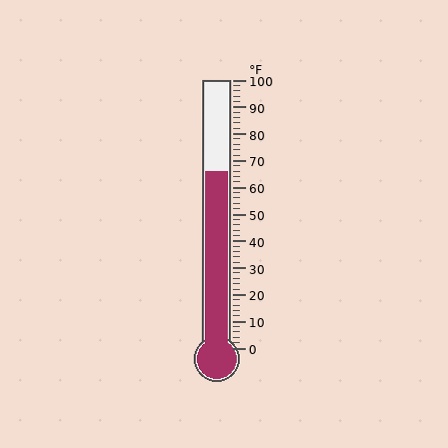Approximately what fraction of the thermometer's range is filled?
The thermometer is filled to approximately 65% of its range.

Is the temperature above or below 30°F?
The temperature is above 30°F.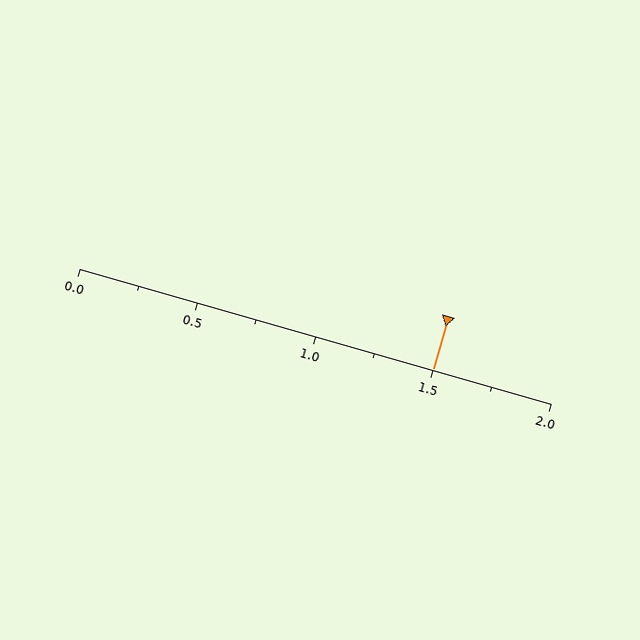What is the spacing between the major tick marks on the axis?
The major ticks are spaced 0.5 apart.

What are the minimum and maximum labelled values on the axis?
The axis runs from 0.0 to 2.0.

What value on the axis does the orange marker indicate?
The marker indicates approximately 1.5.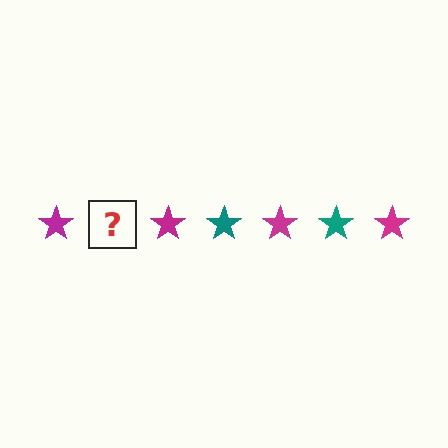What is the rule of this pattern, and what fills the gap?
The rule is that the pattern cycles through magenta, teal stars. The gap should be filled with a teal star.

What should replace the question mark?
The question mark should be replaced with a teal star.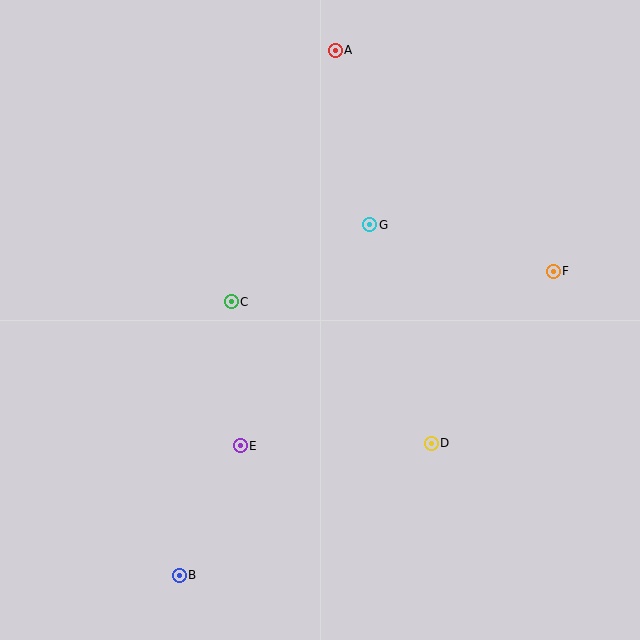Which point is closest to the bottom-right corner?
Point D is closest to the bottom-right corner.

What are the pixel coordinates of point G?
Point G is at (370, 225).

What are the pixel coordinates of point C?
Point C is at (231, 302).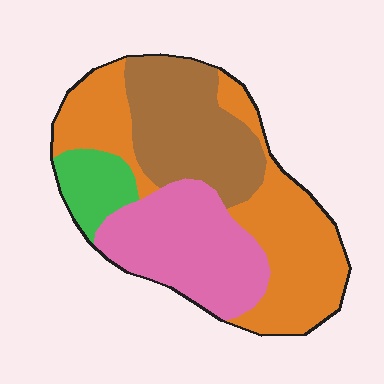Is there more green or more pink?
Pink.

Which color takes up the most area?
Orange, at roughly 40%.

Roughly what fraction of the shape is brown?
Brown takes up about one quarter (1/4) of the shape.